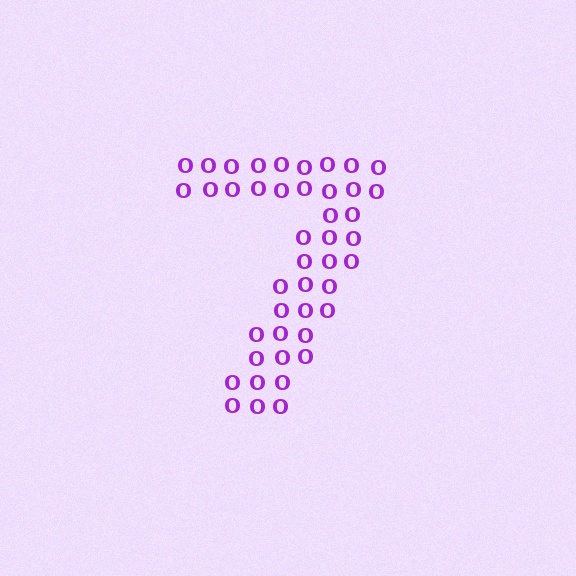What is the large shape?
The large shape is the digit 7.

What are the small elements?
The small elements are letter O's.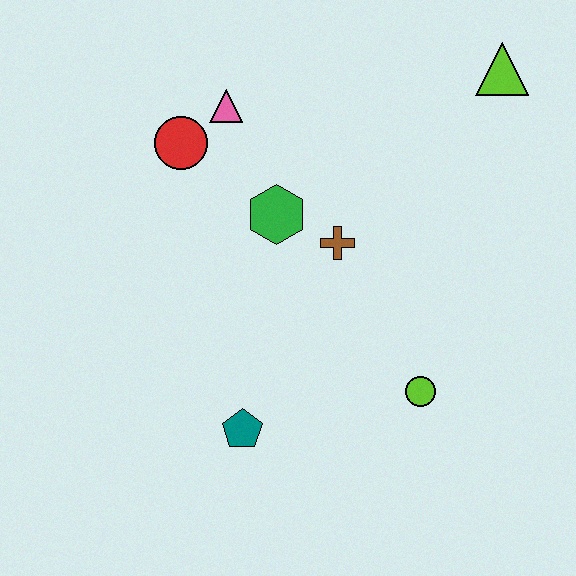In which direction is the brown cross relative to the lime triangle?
The brown cross is below the lime triangle.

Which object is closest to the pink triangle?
The red circle is closest to the pink triangle.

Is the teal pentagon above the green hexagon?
No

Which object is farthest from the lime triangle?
The teal pentagon is farthest from the lime triangle.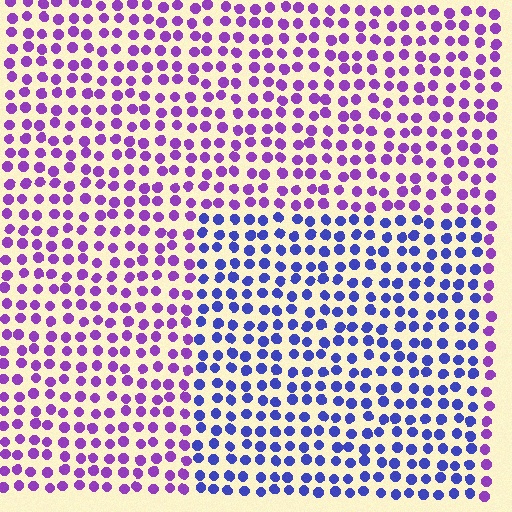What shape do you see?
I see a rectangle.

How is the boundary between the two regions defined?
The boundary is defined purely by a slight shift in hue (about 44 degrees). Spacing, size, and orientation are identical on both sides.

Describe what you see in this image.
The image is filled with small purple elements in a uniform arrangement. A rectangle-shaped region is visible where the elements are tinted to a slightly different hue, forming a subtle color boundary.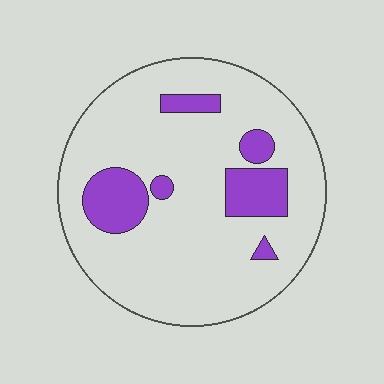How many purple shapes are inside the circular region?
6.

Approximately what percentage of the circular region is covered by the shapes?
Approximately 15%.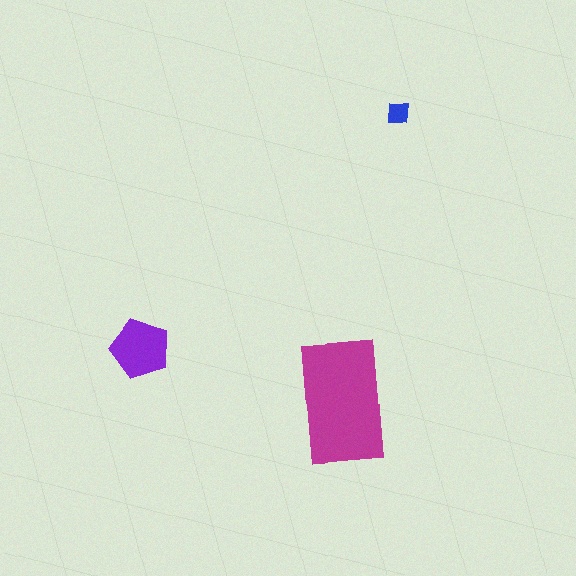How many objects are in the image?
There are 3 objects in the image.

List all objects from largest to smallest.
The magenta rectangle, the purple pentagon, the blue square.